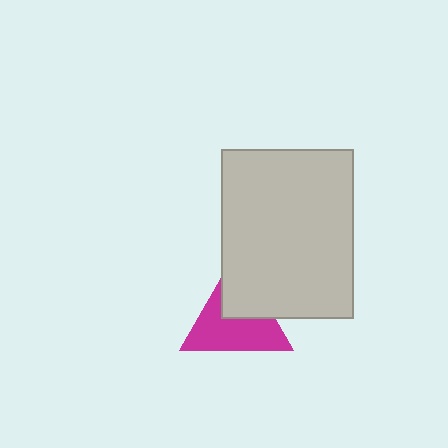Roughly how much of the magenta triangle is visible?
About half of it is visible (roughly 62%).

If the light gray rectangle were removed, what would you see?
You would see the complete magenta triangle.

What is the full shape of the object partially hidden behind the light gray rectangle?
The partially hidden object is a magenta triangle.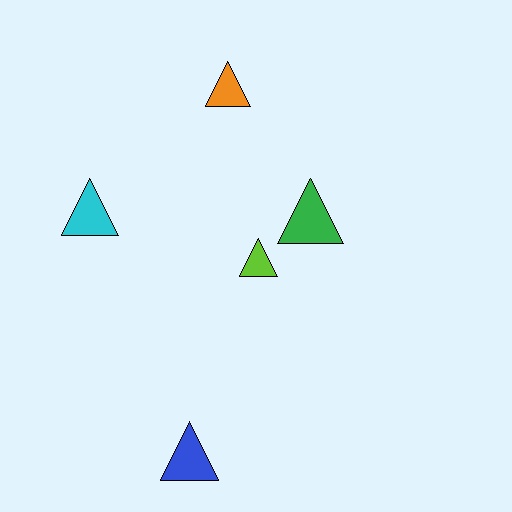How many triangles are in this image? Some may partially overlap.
There are 5 triangles.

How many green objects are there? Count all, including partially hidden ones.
There is 1 green object.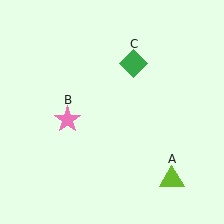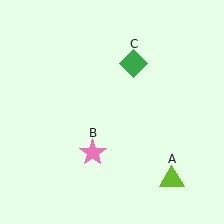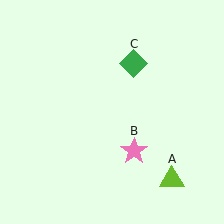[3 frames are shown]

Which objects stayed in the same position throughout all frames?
Lime triangle (object A) and green diamond (object C) remained stationary.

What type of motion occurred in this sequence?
The pink star (object B) rotated counterclockwise around the center of the scene.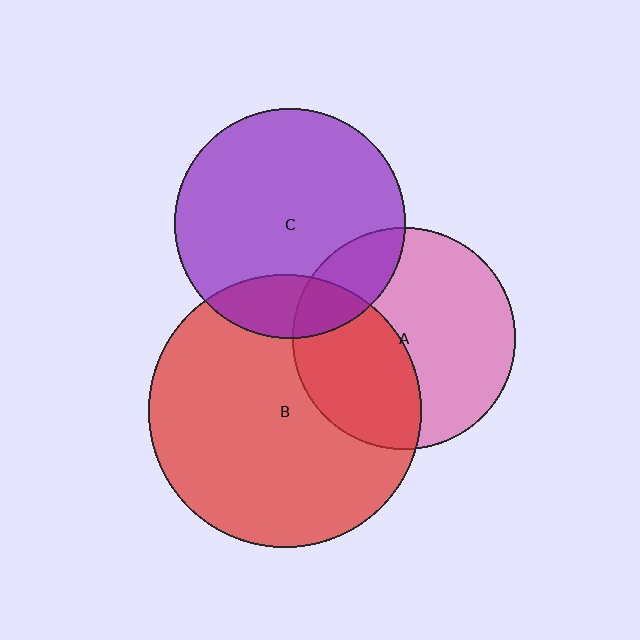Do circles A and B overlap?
Yes.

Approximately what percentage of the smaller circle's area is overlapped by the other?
Approximately 40%.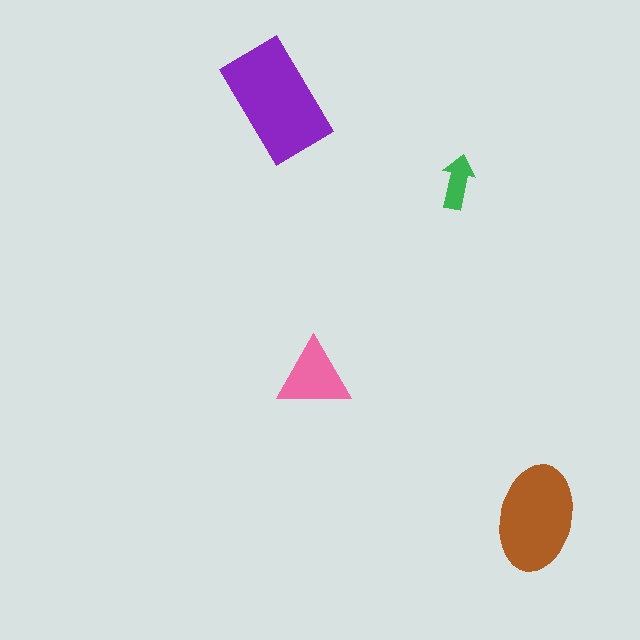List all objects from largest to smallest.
The purple rectangle, the brown ellipse, the pink triangle, the green arrow.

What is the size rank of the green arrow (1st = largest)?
4th.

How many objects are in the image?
There are 4 objects in the image.